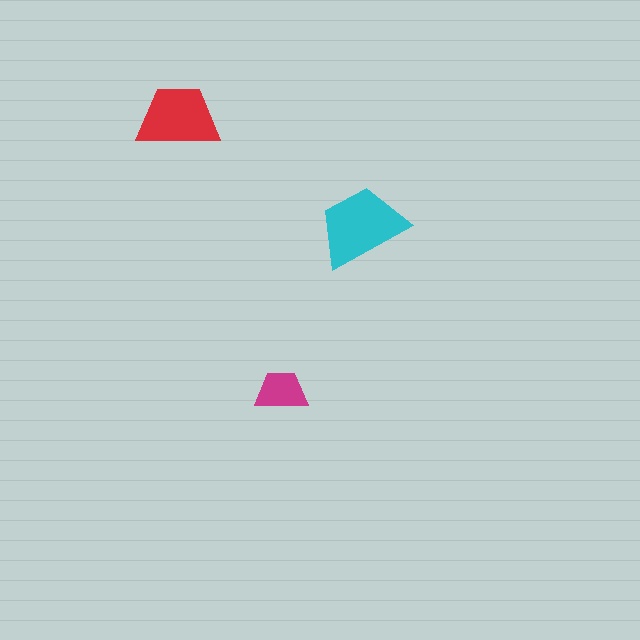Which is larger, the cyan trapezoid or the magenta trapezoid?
The cyan one.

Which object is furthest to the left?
The red trapezoid is leftmost.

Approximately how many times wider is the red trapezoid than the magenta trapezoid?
About 1.5 times wider.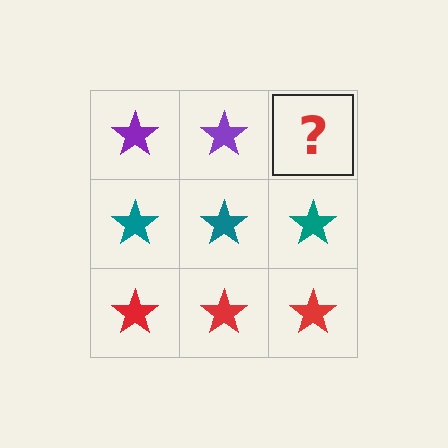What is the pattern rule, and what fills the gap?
The rule is that each row has a consistent color. The gap should be filled with a purple star.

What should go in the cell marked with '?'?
The missing cell should contain a purple star.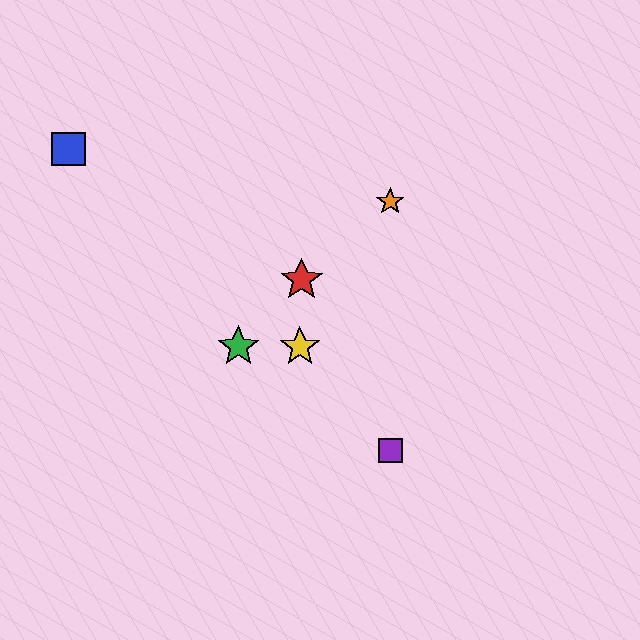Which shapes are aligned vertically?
The purple square, the orange star are aligned vertically.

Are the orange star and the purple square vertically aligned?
Yes, both are at x≈390.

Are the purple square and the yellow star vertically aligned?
No, the purple square is at x≈390 and the yellow star is at x≈300.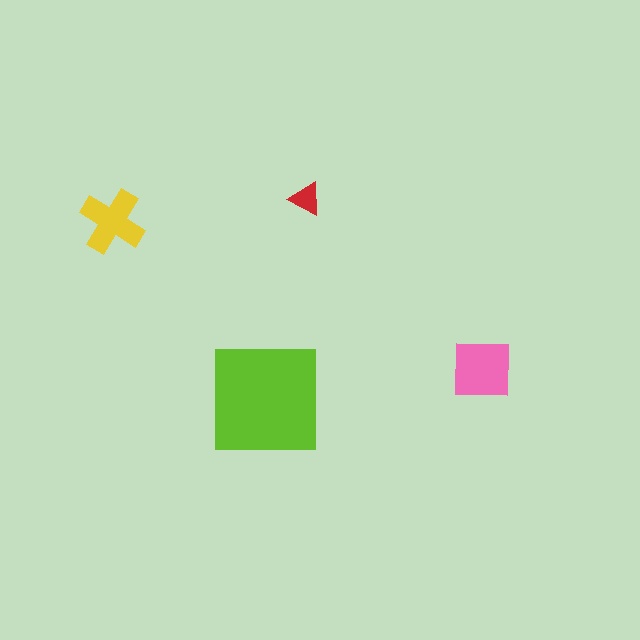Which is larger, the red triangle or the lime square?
The lime square.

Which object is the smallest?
The red triangle.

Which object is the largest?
The lime square.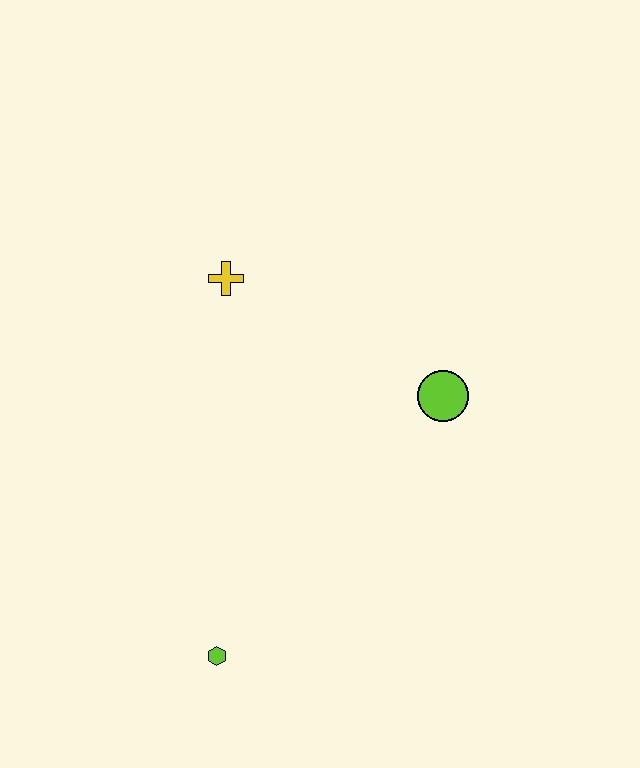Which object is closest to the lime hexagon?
The lime circle is closest to the lime hexagon.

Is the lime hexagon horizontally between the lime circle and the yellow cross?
No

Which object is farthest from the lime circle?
The lime hexagon is farthest from the lime circle.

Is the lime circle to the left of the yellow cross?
No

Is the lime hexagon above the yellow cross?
No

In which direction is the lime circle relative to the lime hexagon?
The lime circle is above the lime hexagon.